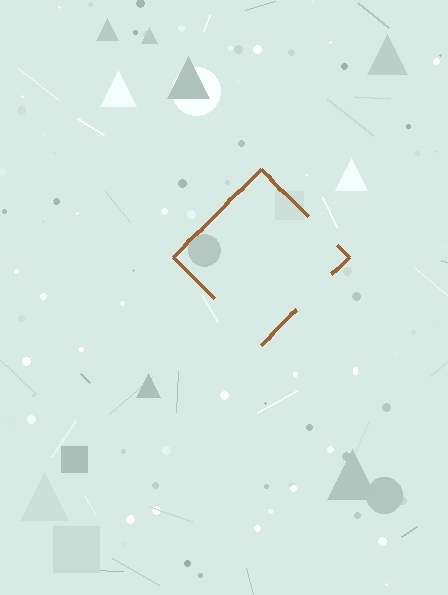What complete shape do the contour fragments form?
The contour fragments form a diamond.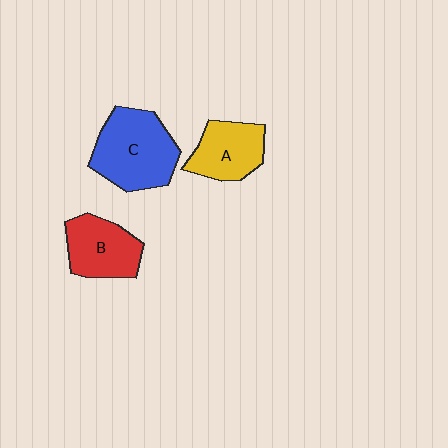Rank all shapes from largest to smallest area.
From largest to smallest: C (blue), B (red), A (yellow).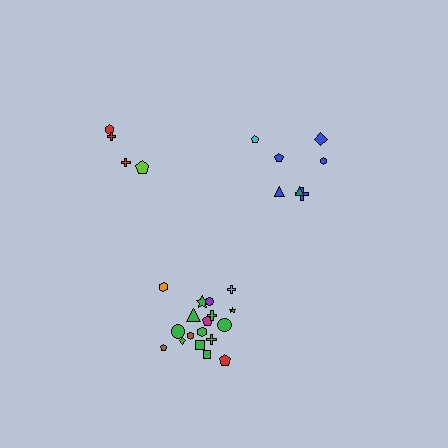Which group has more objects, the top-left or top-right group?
The top-right group.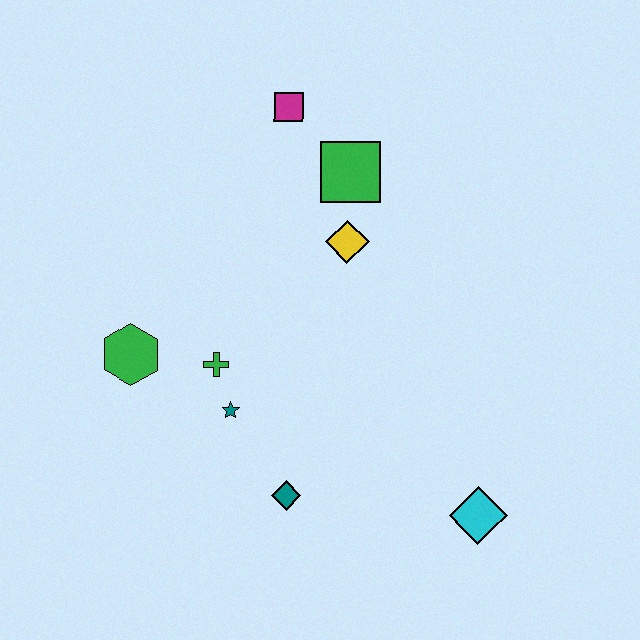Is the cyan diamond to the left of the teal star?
No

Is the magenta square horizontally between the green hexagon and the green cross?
No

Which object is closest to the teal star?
The green cross is closest to the teal star.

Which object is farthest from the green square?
The cyan diamond is farthest from the green square.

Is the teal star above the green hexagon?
No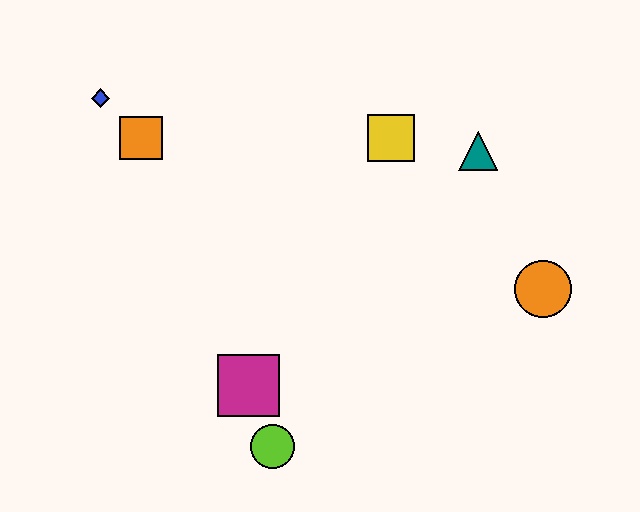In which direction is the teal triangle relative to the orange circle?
The teal triangle is above the orange circle.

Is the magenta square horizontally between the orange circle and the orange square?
Yes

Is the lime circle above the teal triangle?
No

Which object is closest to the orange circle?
The teal triangle is closest to the orange circle.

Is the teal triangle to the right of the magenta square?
Yes